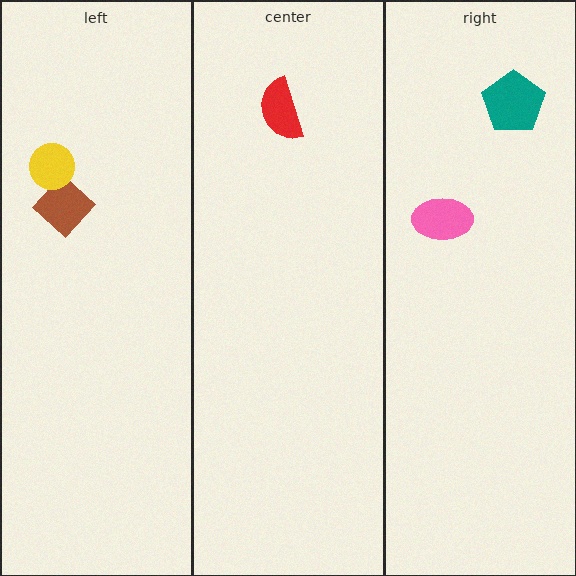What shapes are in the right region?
The pink ellipse, the teal pentagon.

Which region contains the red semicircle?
The center region.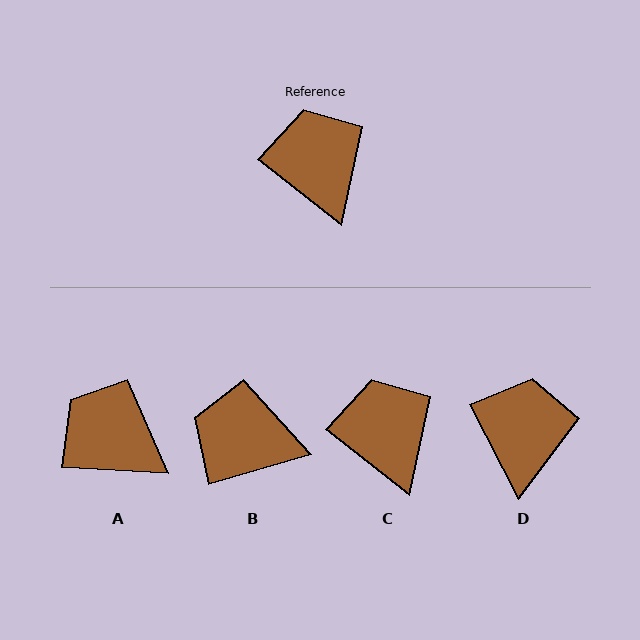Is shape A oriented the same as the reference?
No, it is off by about 35 degrees.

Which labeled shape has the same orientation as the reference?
C.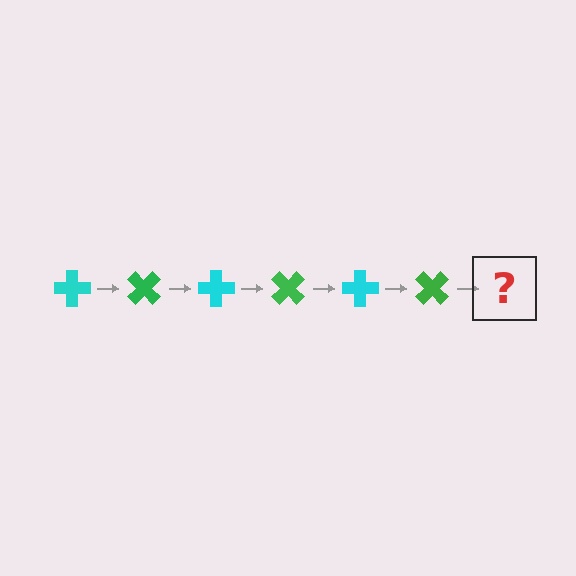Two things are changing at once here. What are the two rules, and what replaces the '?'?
The two rules are that it rotates 45 degrees each step and the color cycles through cyan and green. The '?' should be a cyan cross, rotated 270 degrees from the start.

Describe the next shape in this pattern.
It should be a cyan cross, rotated 270 degrees from the start.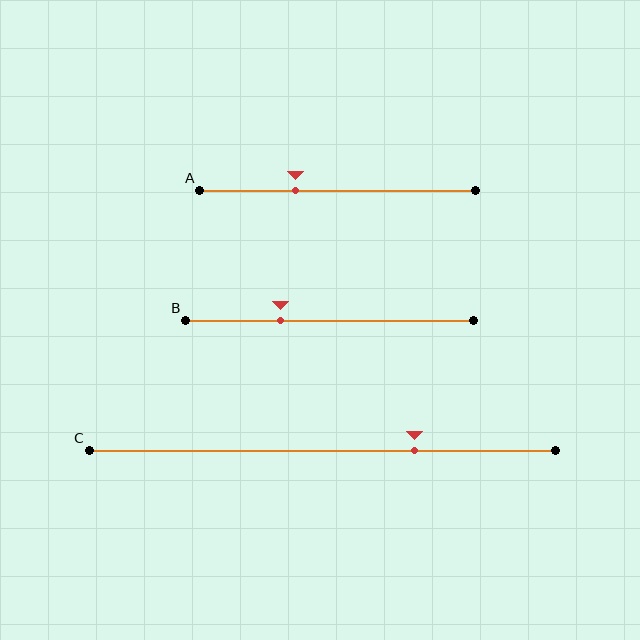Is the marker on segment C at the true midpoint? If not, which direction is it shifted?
No, the marker on segment C is shifted to the right by about 20% of the segment length.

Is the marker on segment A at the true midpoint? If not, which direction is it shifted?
No, the marker on segment A is shifted to the left by about 15% of the segment length.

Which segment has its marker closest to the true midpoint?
Segment A has its marker closest to the true midpoint.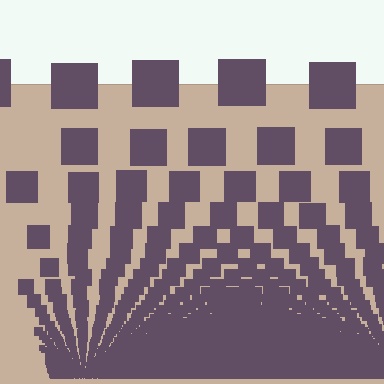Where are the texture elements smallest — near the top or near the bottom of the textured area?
Near the bottom.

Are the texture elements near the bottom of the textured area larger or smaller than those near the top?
Smaller. The gradient is inverted — elements near the bottom are smaller and denser.